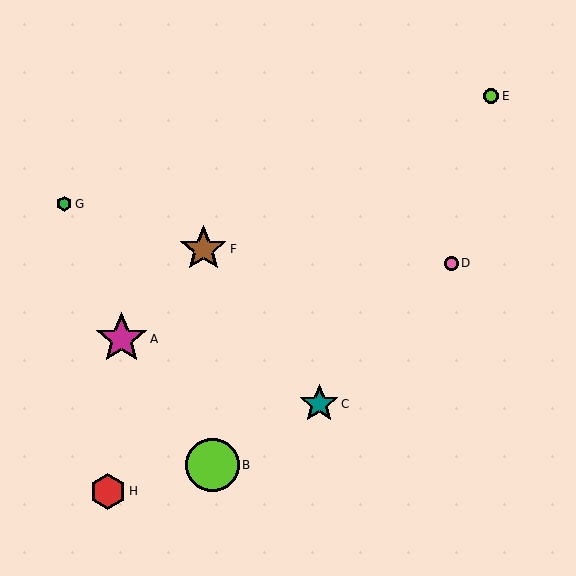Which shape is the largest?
The lime circle (labeled B) is the largest.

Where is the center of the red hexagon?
The center of the red hexagon is at (108, 491).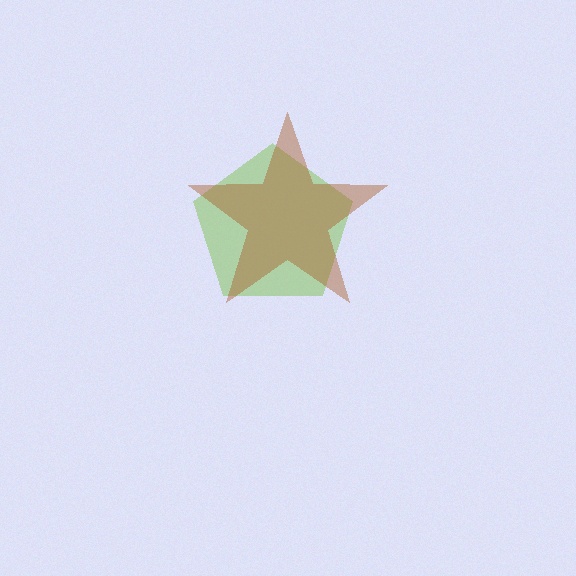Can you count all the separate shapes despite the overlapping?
Yes, there are 2 separate shapes.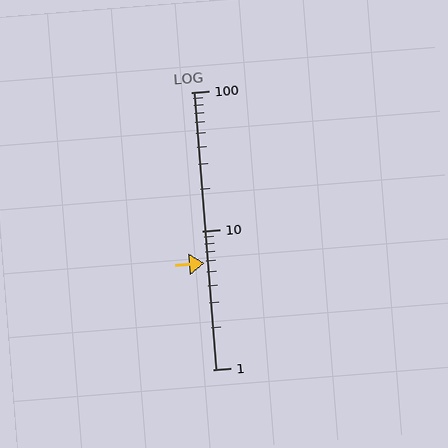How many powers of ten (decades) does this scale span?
The scale spans 2 decades, from 1 to 100.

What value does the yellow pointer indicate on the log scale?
The pointer indicates approximately 5.8.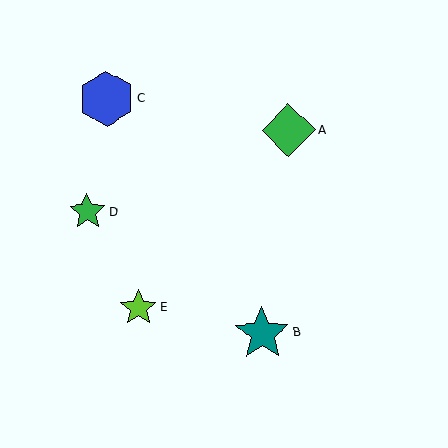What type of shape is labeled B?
Shape B is a teal star.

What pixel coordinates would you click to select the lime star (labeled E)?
Click at (138, 308) to select the lime star E.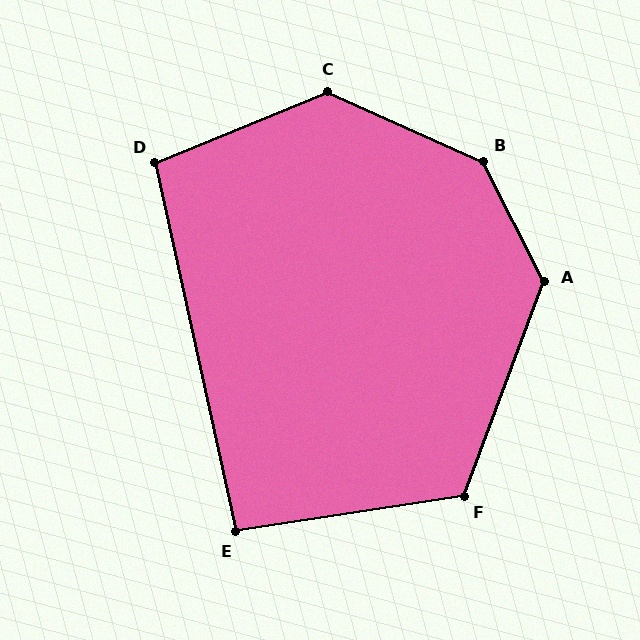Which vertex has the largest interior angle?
B, at approximately 141 degrees.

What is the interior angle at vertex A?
Approximately 133 degrees (obtuse).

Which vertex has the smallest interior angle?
E, at approximately 93 degrees.